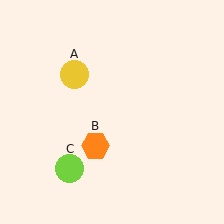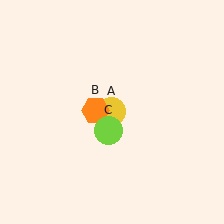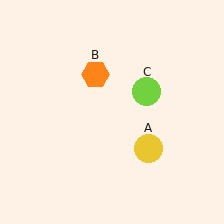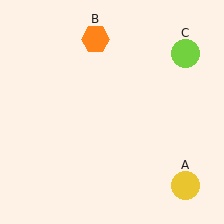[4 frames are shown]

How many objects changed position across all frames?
3 objects changed position: yellow circle (object A), orange hexagon (object B), lime circle (object C).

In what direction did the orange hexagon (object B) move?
The orange hexagon (object B) moved up.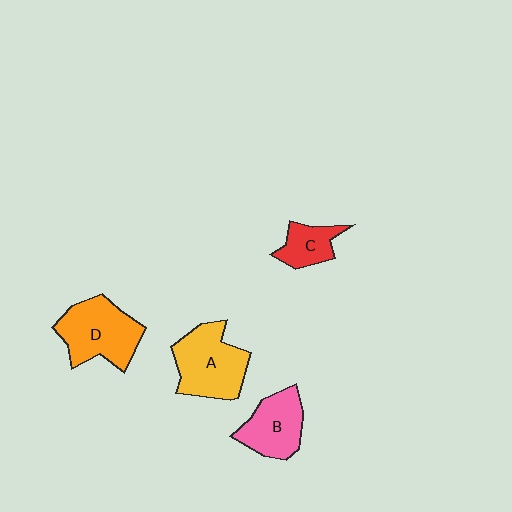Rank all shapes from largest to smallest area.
From largest to smallest: D (orange), A (yellow), B (pink), C (red).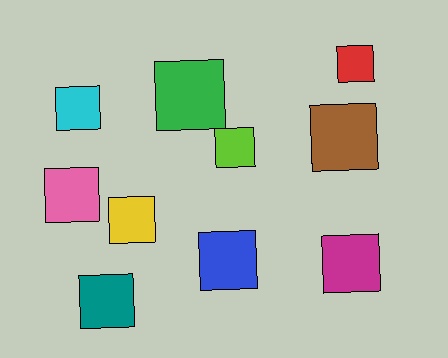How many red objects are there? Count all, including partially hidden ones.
There is 1 red object.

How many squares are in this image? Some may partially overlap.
There are 10 squares.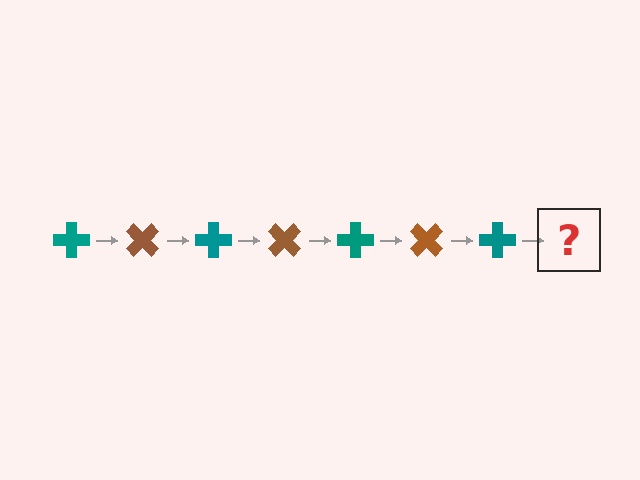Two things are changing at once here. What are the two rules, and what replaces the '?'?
The two rules are that it rotates 45 degrees each step and the color cycles through teal and brown. The '?' should be a brown cross, rotated 315 degrees from the start.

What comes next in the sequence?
The next element should be a brown cross, rotated 315 degrees from the start.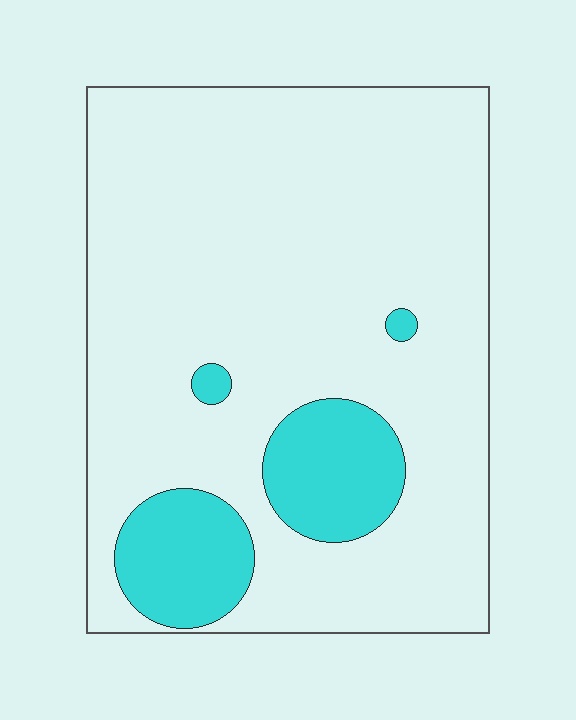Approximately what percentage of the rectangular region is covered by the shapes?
Approximately 15%.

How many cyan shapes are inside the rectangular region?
4.